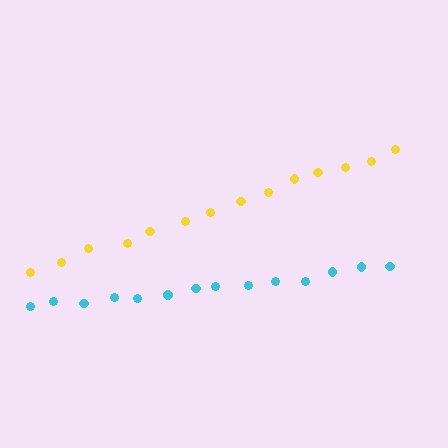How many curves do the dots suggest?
There are 2 distinct paths.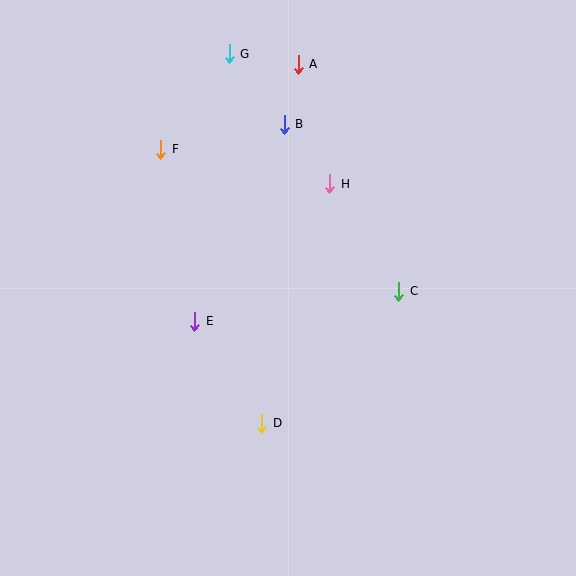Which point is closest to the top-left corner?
Point F is closest to the top-left corner.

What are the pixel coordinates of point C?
Point C is at (399, 291).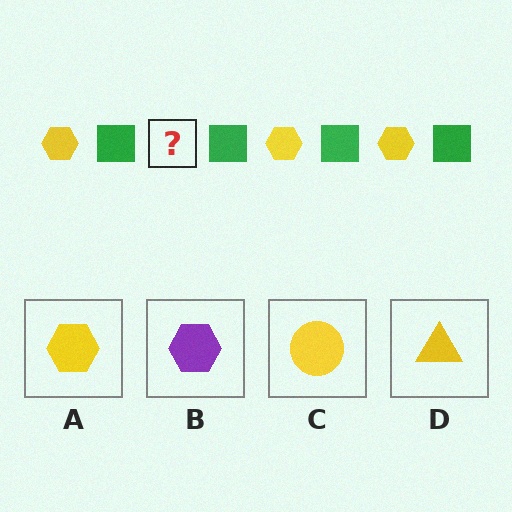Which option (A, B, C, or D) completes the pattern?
A.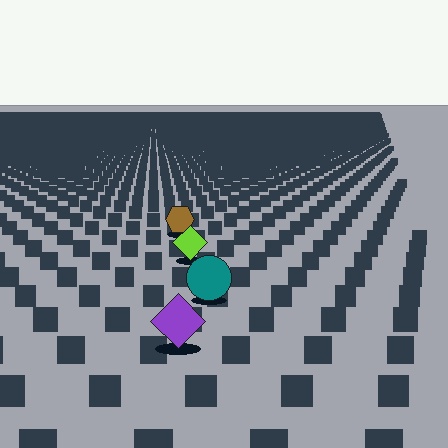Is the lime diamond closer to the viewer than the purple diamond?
No. The purple diamond is closer — you can tell from the texture gradient: the ground texture is coarser near it.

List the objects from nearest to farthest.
From nearest to farthest: the purple diamond, the teal circle, the lime diamond, the brown hexagon.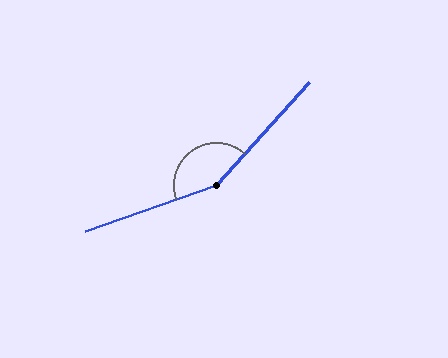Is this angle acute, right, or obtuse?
It is obtuse.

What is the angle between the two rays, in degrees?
Approximately 152 degrees.